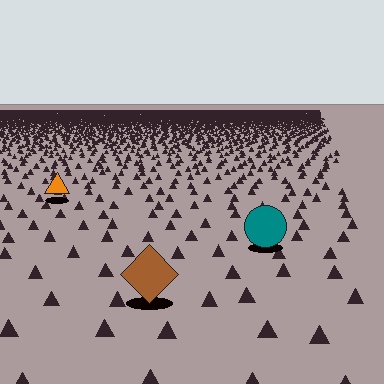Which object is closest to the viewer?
The brown diamond is closest. The texture marks near it are larger and more spread out.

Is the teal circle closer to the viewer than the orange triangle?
Yes. The teal circle is closer — you can tell from the texture gradient: the ground texture is coarser near it.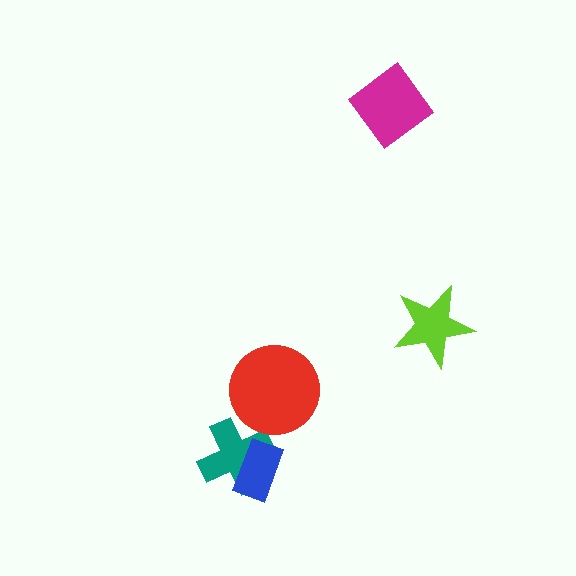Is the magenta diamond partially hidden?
No, no other shape covers it.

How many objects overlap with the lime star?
0 objects overlap with the lime star.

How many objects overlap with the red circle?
0 objects overlap with the red circle.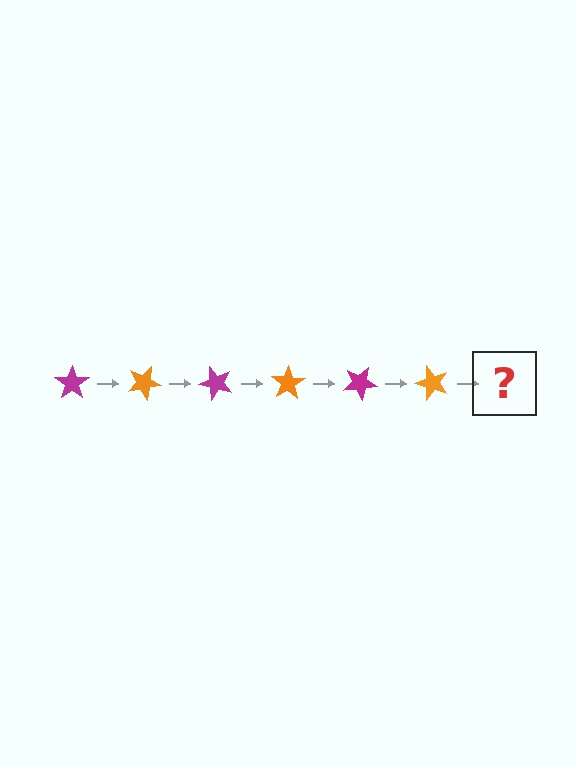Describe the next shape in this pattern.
It should be a magenta star, rotated 150 degrees from the start.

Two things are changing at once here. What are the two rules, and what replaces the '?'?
The two rules are that it rotates 25 degrees each step and the color cycles through magenta and orange. The '?' should be a magenta star, rotated 150 degrees from the start.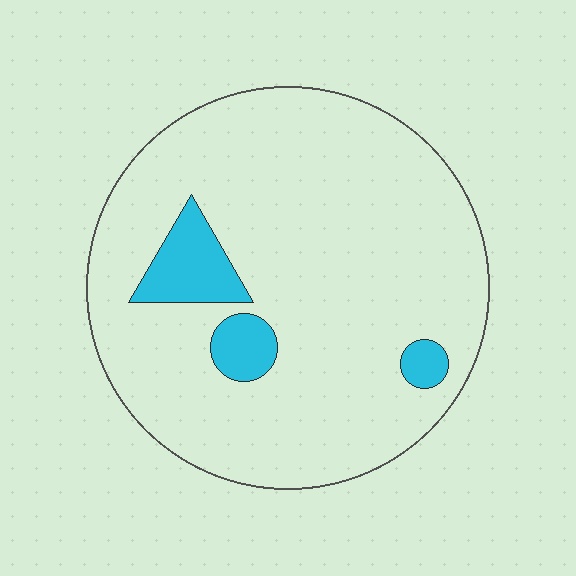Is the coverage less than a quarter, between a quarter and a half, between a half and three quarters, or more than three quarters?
Less than a quarter.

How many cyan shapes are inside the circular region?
3.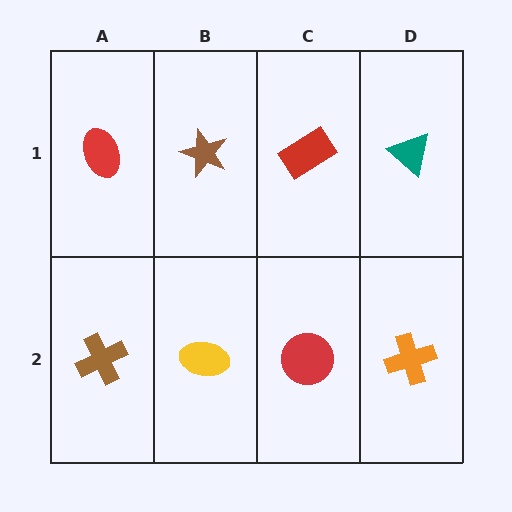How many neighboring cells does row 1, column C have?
3.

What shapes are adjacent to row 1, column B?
A yellow ellipse (row 2, column B), a red ellipse (row 1, column A), a red rectangle (row 1, column C).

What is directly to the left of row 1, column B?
A red ellipse.